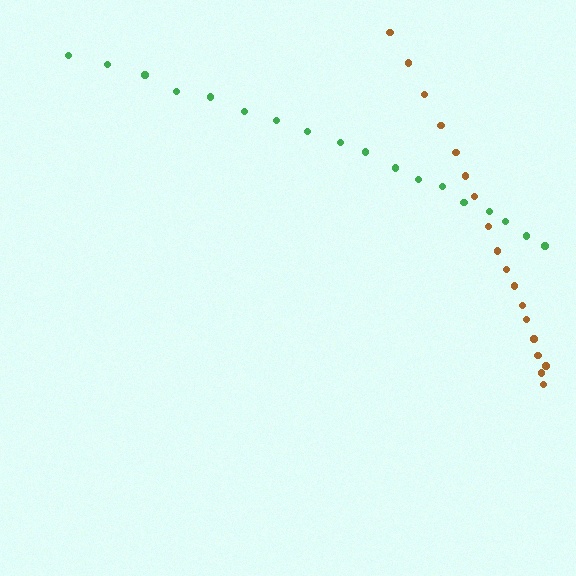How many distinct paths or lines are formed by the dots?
There are 2 distinct paths.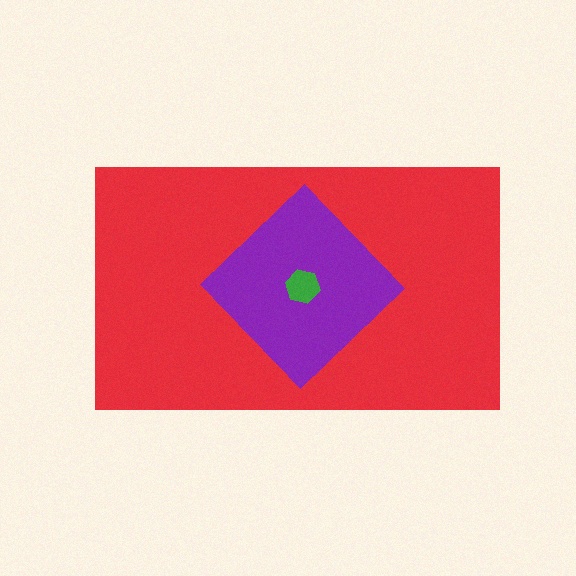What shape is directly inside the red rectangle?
The purple diamond.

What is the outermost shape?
The red rectangle.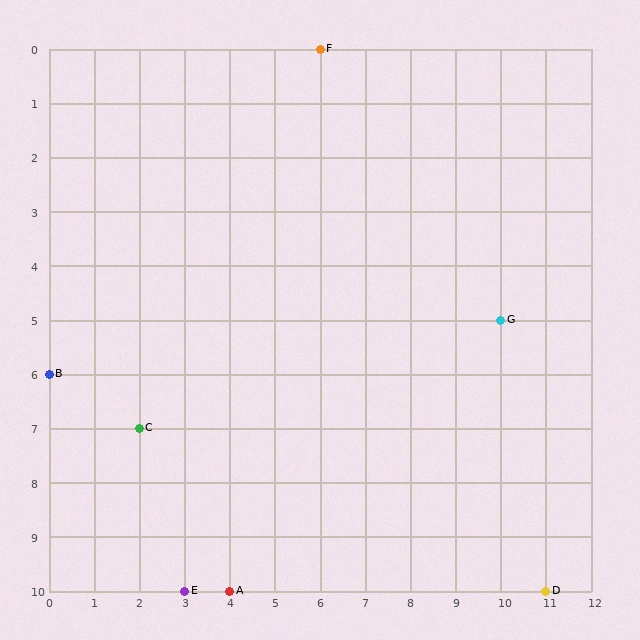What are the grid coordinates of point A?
Point A is at grid coordinates (4, 10).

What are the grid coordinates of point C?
Point C is at grid coordinates (2, 7).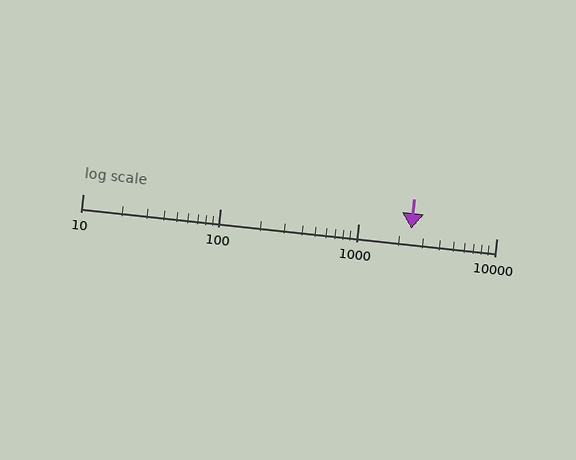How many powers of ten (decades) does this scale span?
The scale spans 3 decades, from 10 to 10000.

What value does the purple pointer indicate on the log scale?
The pointer indicates approximately 2400.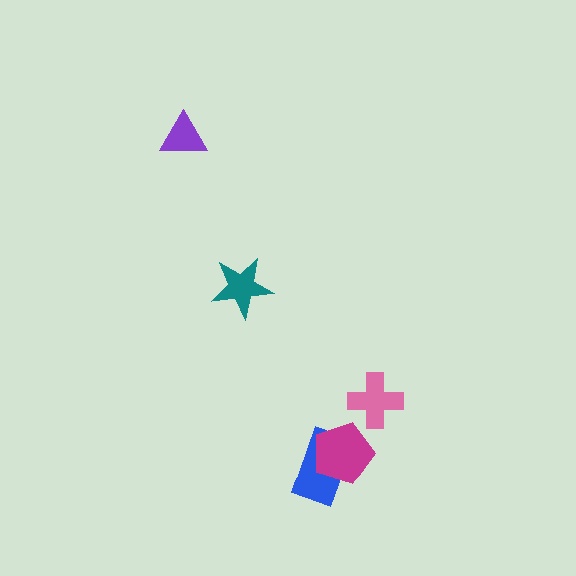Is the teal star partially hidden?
No, no other shape covers it.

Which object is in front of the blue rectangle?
The magenta pentagon is in front of the blue rectangle.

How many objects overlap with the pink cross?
0 objects overlap with the pink cross.